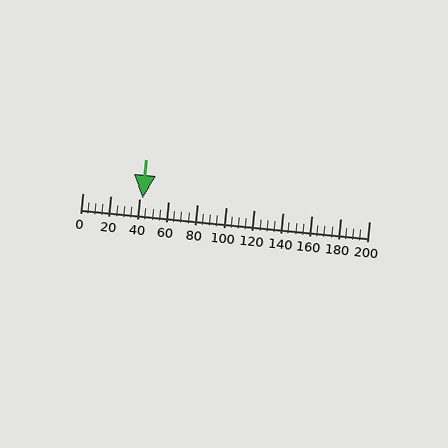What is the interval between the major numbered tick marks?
The major tick marks are spaced 20 units apart.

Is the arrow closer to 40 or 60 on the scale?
The arrow is closer to 40.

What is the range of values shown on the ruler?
The ruler shows values from 0 to 200.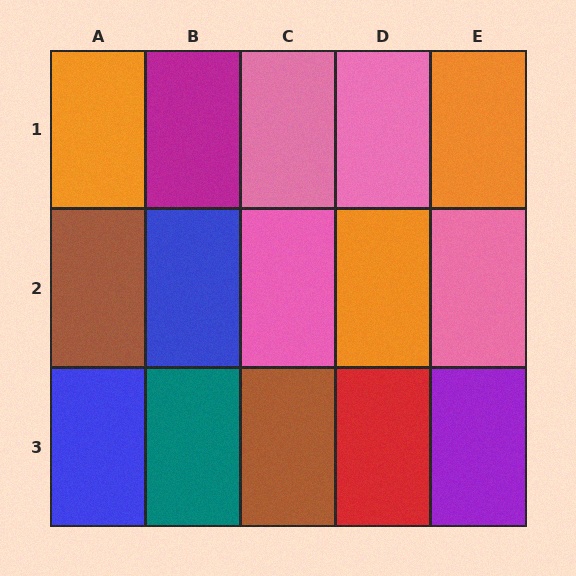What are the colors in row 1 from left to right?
Orange, magenta, pink, pink, orange.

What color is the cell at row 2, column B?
Blue.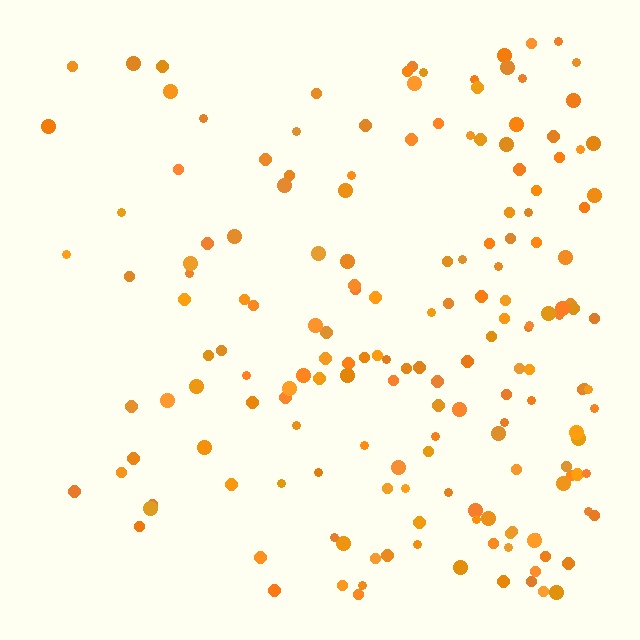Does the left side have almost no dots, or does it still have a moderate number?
Still a moderate number, just noticeably fewer than the right.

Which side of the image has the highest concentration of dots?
The right.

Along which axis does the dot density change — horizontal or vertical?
Horizontal.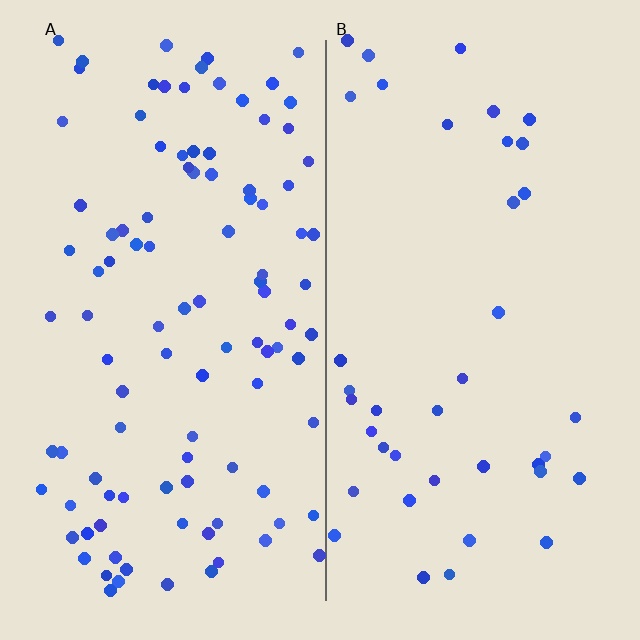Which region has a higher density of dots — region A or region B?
A (the left).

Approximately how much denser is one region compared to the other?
Approximately 2.6× — region A over region B.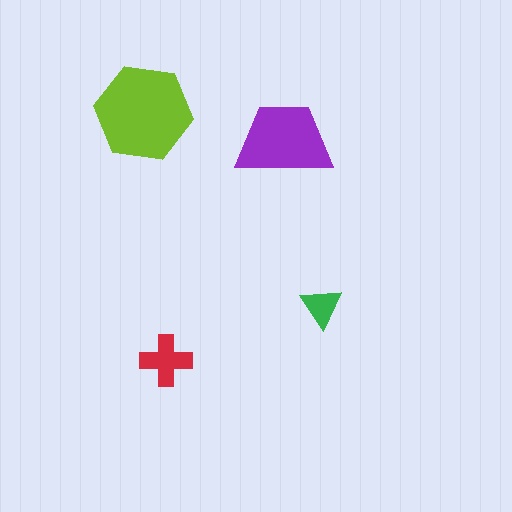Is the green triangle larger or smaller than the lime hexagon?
Smaller.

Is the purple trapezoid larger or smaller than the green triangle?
Larger.